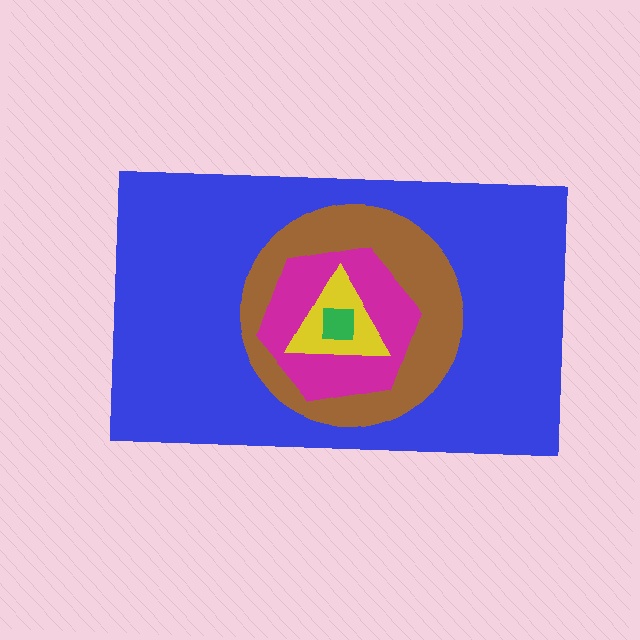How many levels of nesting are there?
5.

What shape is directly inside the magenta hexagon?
The yellow triangle.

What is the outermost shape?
The blue rectangle.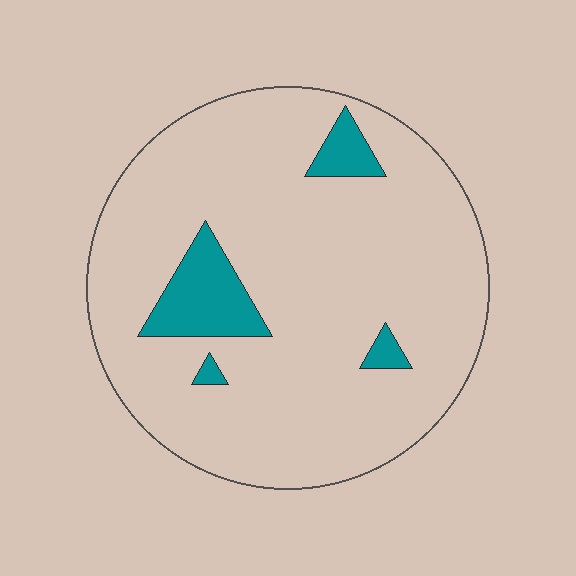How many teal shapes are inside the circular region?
4.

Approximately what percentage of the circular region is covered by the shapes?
Approximately 10%.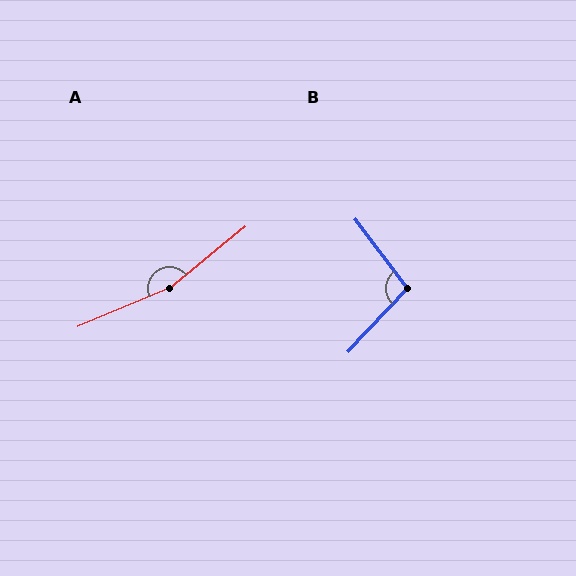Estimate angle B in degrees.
Approximately 100 degrees.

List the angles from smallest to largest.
B (100°), A (164°).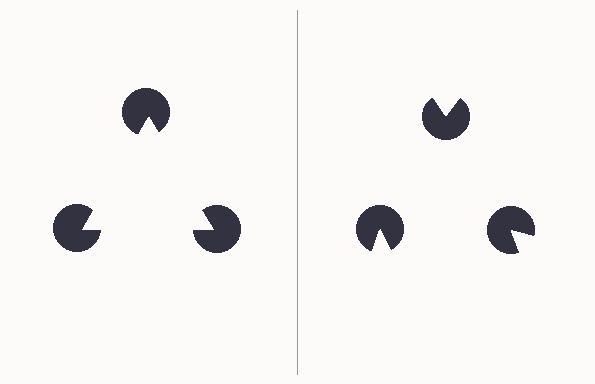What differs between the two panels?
The pac-man discs are positioned identically on both sides; only the wedge orientations differ. On the left they align to a triangle; on the right they are misaligned.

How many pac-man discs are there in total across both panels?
6 — 3 on each side.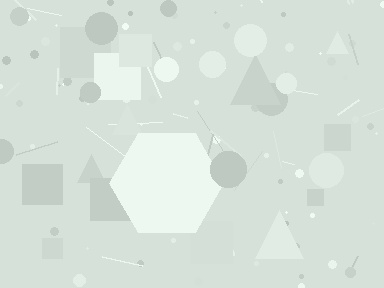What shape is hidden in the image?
A hexagon is hidden in the image.